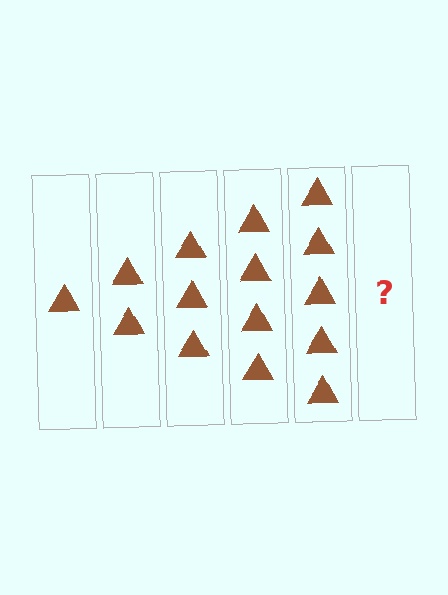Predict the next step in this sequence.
The next step is 6 triangles.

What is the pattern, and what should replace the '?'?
The pattern is that each step adds one more triangle. The '?' should be 6 triangles.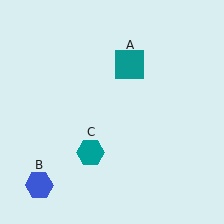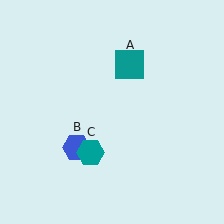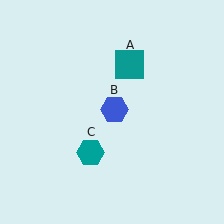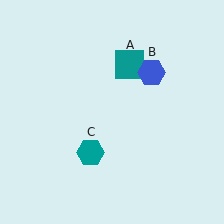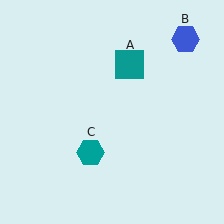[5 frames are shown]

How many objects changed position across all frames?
1 object changed position: blue hexagon (object B).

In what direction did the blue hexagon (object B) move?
The blue hexagon (object B) moved up and to the right.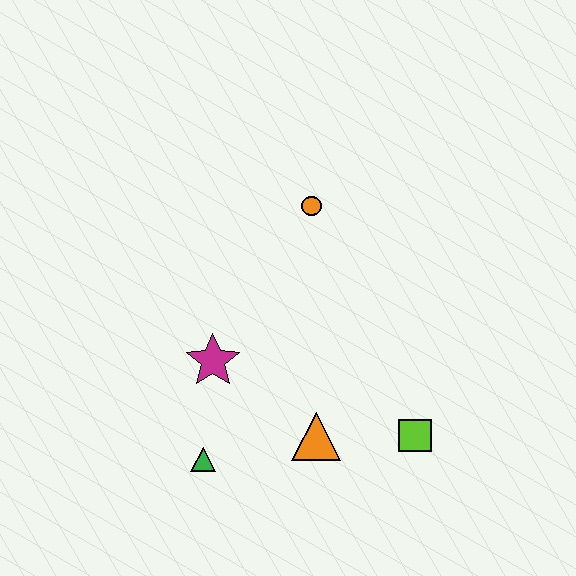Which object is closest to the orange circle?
The magenta star is closest to the orange circle.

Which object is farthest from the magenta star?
The lime square is farthest from the magenta star.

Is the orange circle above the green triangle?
Yes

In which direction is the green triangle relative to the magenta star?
The green triangle is below the magenta star.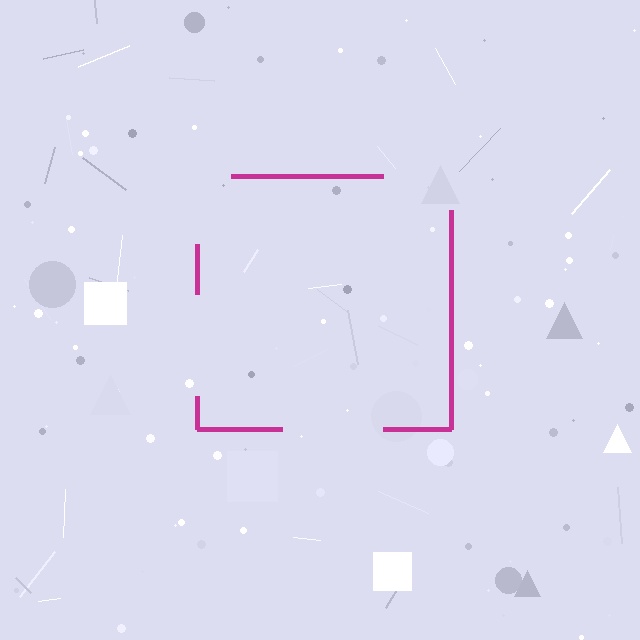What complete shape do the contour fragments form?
The contour fragments form a square.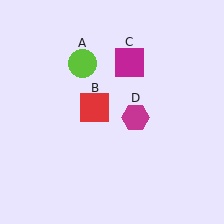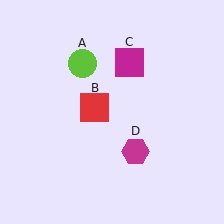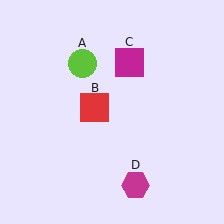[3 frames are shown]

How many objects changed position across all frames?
1 object changed position: magenta hexagon (object D).